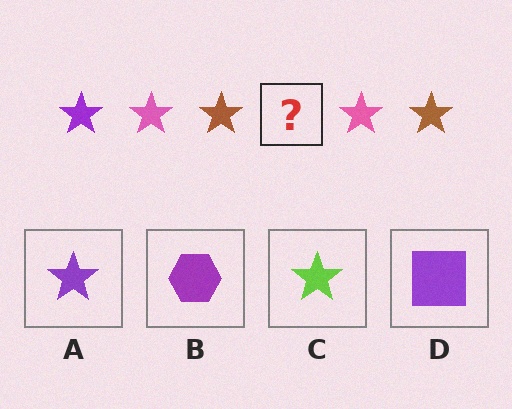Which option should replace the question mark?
Option A.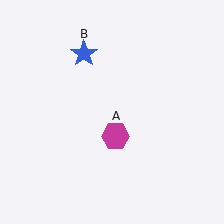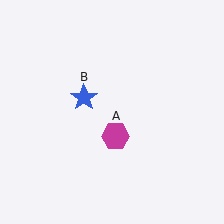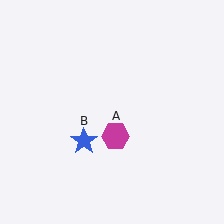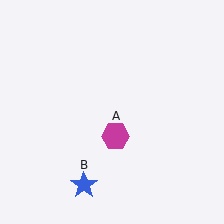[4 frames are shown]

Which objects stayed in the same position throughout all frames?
Magenta hexagon (object A) remained stationary.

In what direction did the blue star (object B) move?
The blue star (object B) moved down.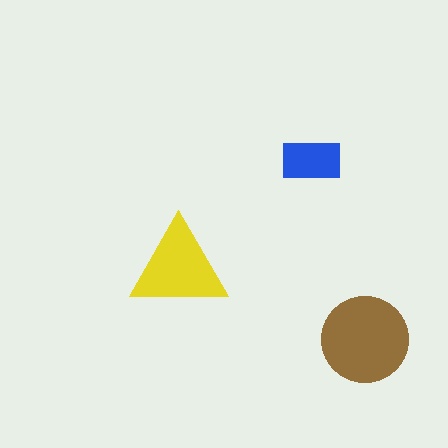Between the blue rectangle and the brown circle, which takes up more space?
The brown circle.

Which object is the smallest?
The blue rectangle.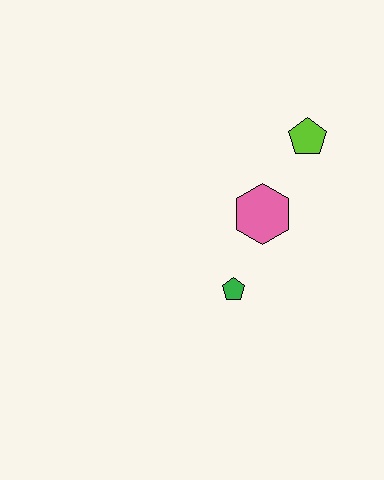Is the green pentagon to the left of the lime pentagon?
Yes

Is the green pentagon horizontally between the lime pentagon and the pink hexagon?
No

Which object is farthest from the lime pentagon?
The green pentagon is farthest from the lime pentagon.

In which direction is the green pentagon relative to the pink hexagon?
The green pentagon is below the pink hexagon.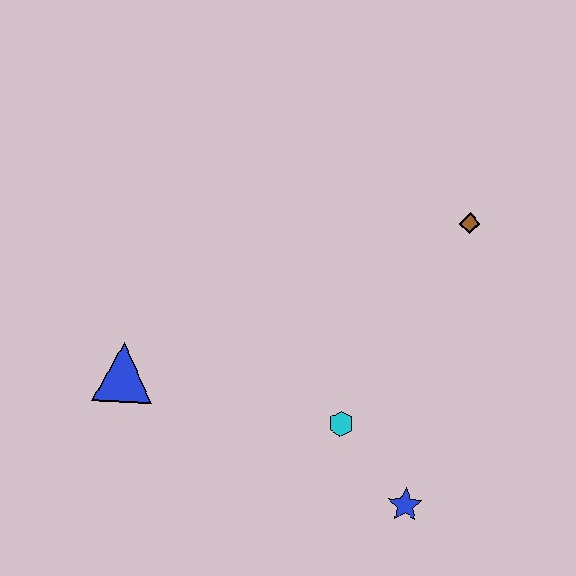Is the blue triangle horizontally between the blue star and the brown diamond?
No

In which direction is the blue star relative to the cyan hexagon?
The blue star is below the cyan hexagon.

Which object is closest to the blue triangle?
The cyan hexagon is closest to the blue triangle.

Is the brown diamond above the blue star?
Yes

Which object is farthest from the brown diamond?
The blue triangle is farthest from the brown diamond.